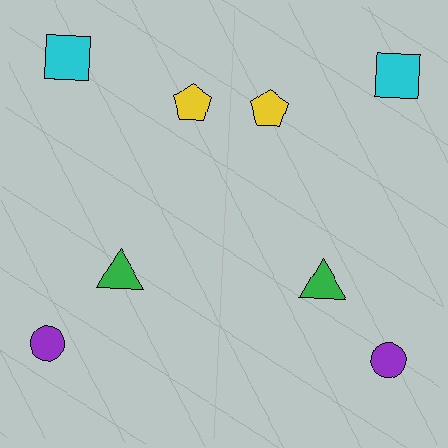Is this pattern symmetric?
Yes, this pattern has bilateral (reflection) symmetry.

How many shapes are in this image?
There are 8 shapes in this image.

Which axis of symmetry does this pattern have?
The pattern has a vertical axis of symmetry running through the center of the image.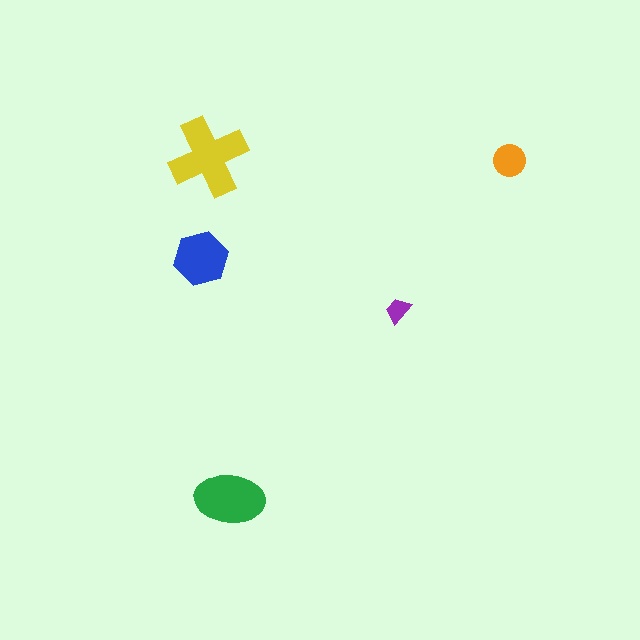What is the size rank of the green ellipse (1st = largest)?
2nd.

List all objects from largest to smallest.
The yellow cross, the green ellipse, the blue hexagon, the orange circle, the purple trapezoid.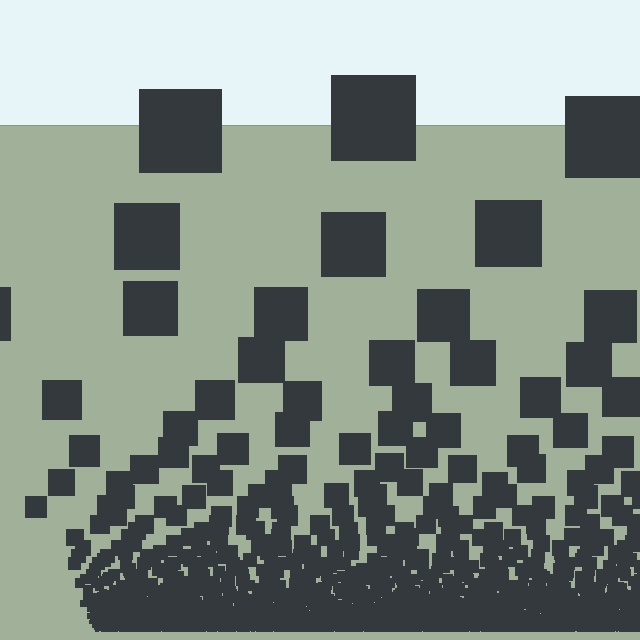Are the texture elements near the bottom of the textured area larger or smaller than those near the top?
Smaller. The gradient is inverted — elements near the bottom are smaller and denser.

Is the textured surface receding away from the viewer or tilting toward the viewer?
The surface appears to tilt toward the viewer. Texture elements get larger and sparser toward the top.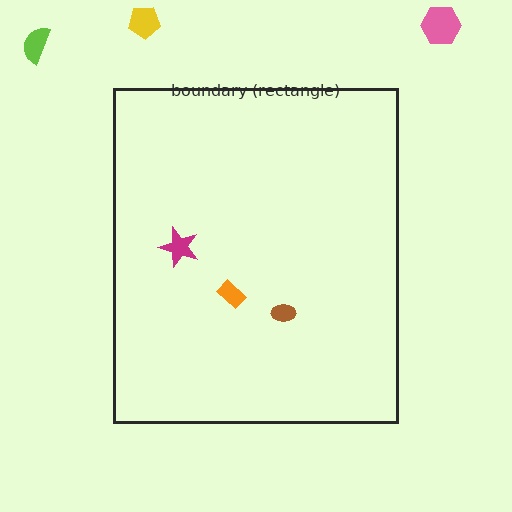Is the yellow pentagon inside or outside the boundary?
Outside.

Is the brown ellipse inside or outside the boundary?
Inside.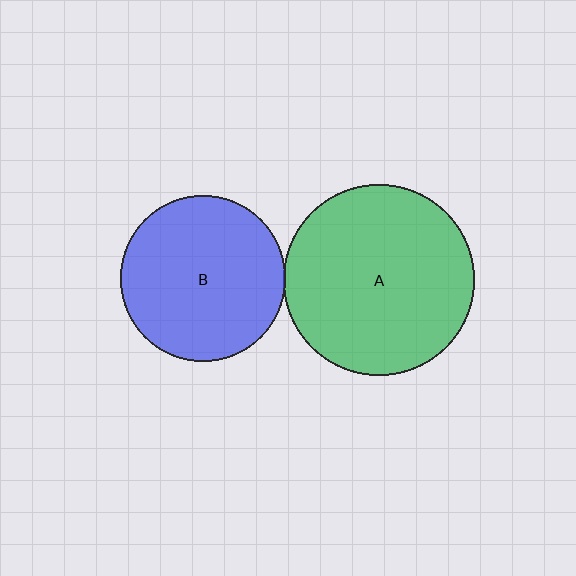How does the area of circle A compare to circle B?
Approximately 1.3 times.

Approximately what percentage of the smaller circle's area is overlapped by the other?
Approximately 5%.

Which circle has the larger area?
Circle A (green).